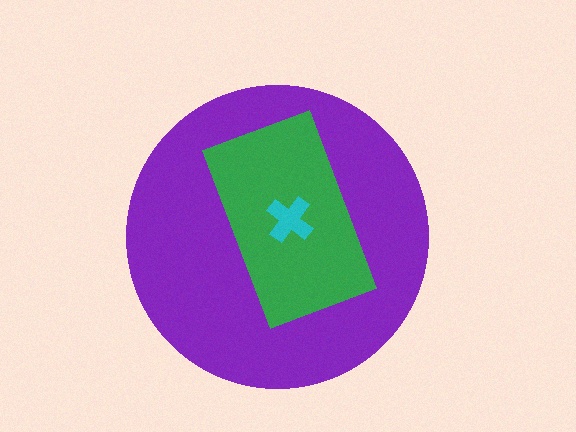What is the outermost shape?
The purple circle.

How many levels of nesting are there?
3.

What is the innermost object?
The cyan cross.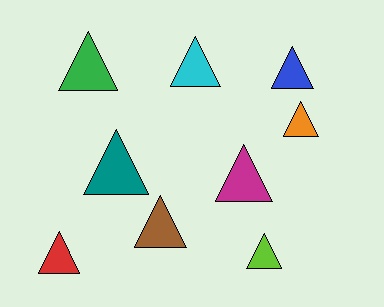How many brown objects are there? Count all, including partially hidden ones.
There is 1 brown object.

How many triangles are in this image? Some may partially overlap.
There are 9 triangles.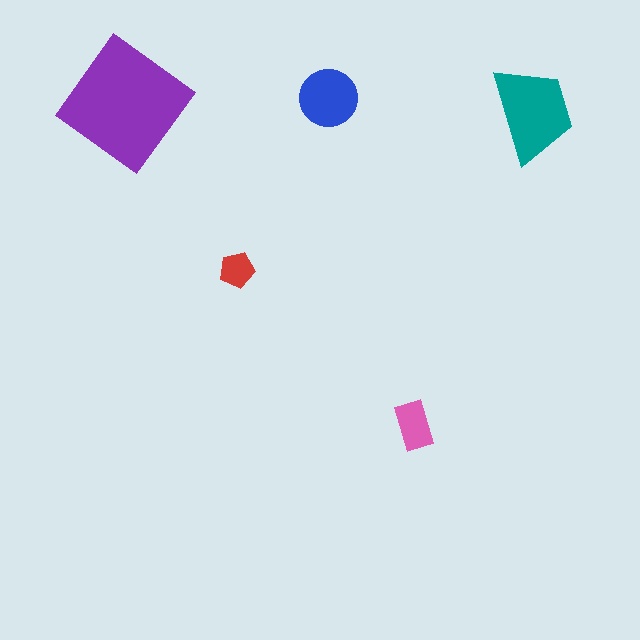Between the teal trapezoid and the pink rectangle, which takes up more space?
The teal trapezoid.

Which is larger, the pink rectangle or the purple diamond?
The purple diamond.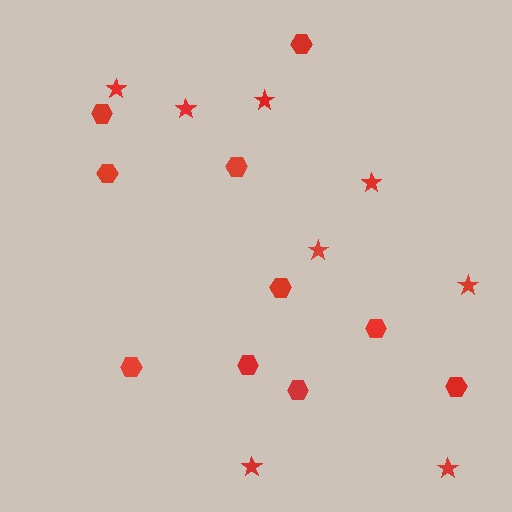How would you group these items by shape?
There are 2 groups: one group of hexagons (10) and one group of stars (8).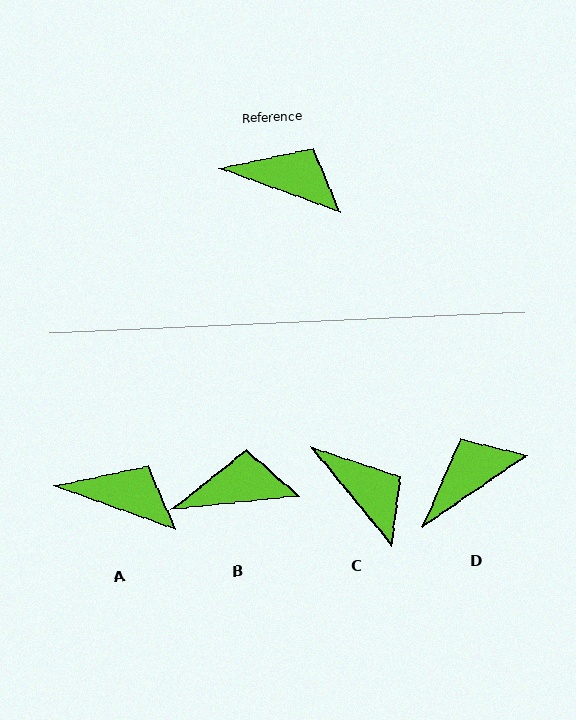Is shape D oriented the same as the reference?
No, it is off by about 54 degrees.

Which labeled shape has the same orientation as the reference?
A.